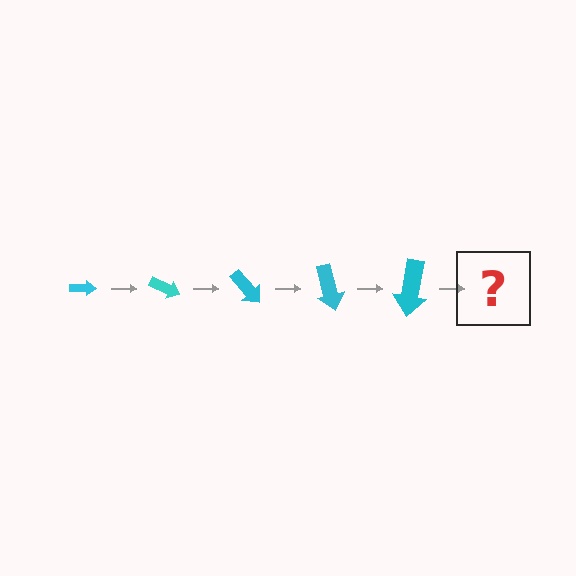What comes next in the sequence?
The next element should be an arrow, larger than the previous one and rotated 125 degrees from the start.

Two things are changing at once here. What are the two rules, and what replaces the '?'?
The two rules are that the arrow grows larger each step and it rotates 25 degrees each step. The '?' should be an arrow, larger than the previous one and rotated 125 degrees from the start.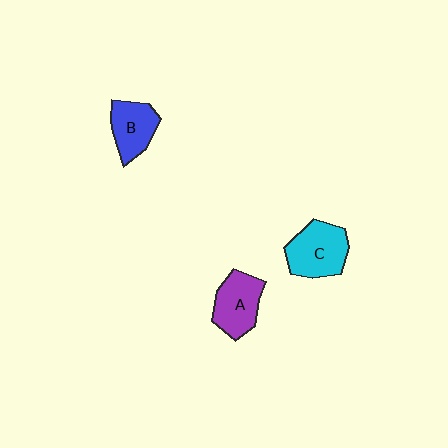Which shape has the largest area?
Shape C (cyan).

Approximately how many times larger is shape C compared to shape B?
Approximately 1.3 times.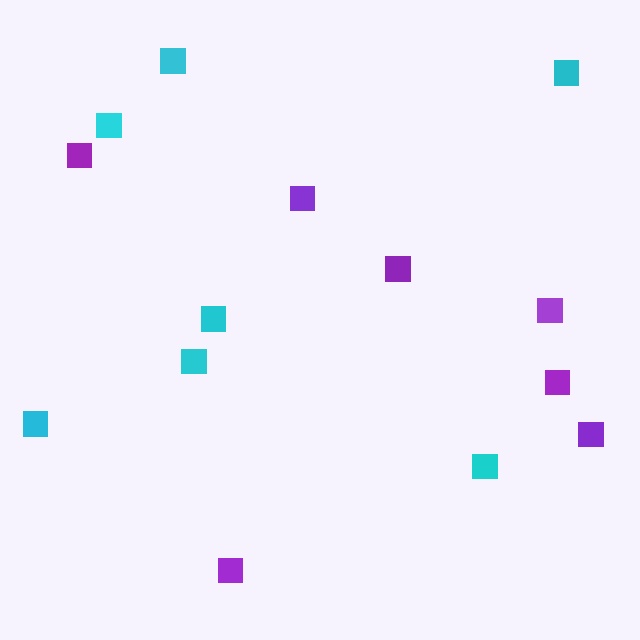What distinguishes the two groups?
There are 2 groups: one group of cyan squares (7) and one group of purple squares (7).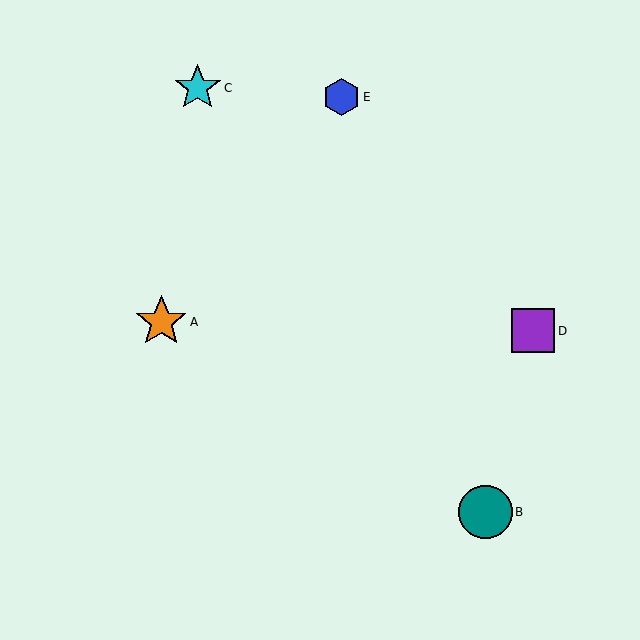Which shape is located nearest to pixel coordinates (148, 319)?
The orange star (labeled A) at (161, 322) is nearest to that location.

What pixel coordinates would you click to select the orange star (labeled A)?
Click at (161, 322) to select the orange star A.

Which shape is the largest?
The teal circle (labeled B) is the largest.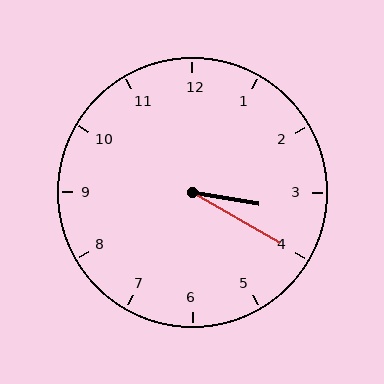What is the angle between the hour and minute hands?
Approximately 20 degrees.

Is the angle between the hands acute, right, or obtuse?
It is acute.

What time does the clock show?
3:20.